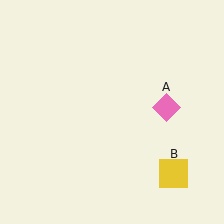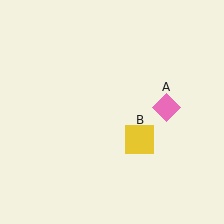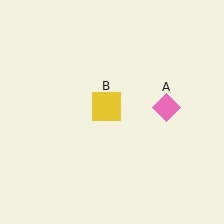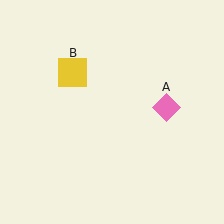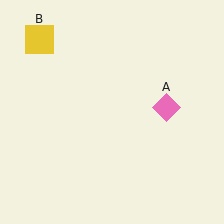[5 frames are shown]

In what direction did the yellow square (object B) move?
The yellow square (object B) moved up and to the left.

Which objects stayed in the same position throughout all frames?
Pink diamond (object A) remained stationary.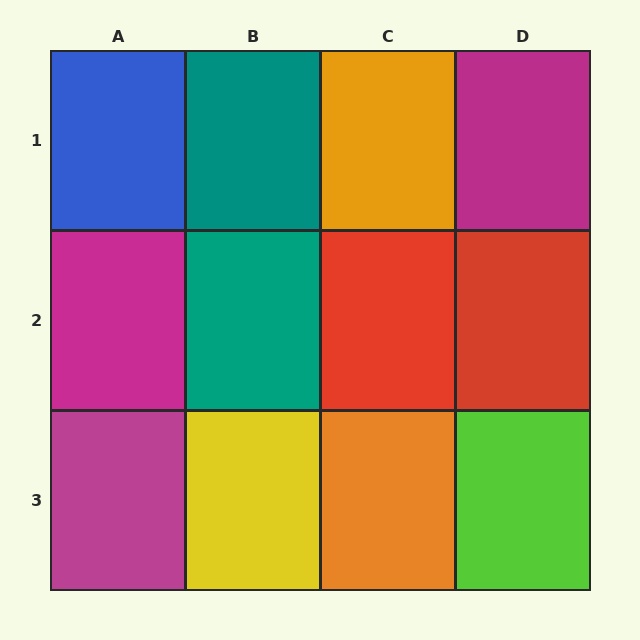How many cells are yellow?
1 cell is yellow.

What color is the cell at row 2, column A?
Magenta.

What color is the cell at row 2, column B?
Teal.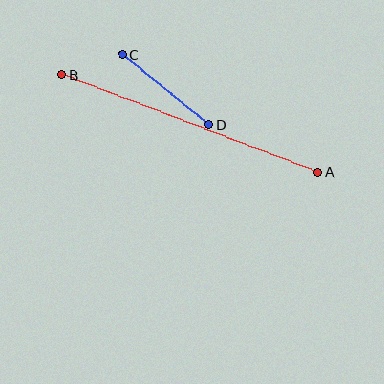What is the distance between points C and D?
The distance is approximately 112 pixels.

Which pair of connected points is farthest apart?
Points A and B are farthest apart.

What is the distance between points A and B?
The distance is approximately 274 pixels.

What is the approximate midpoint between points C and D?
The midpoint is at approximately (166, 89) pixels.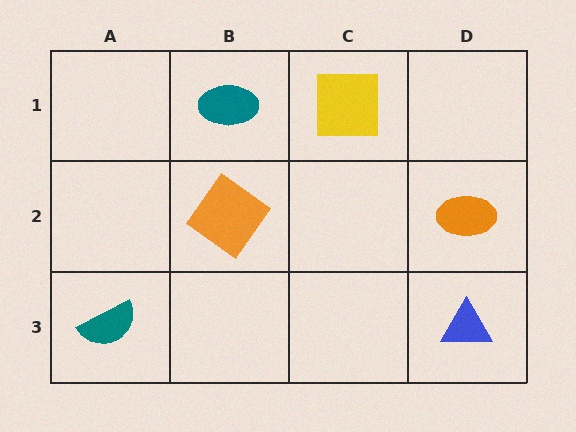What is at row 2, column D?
An orange ellipse.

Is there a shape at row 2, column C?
No, that cell is empty.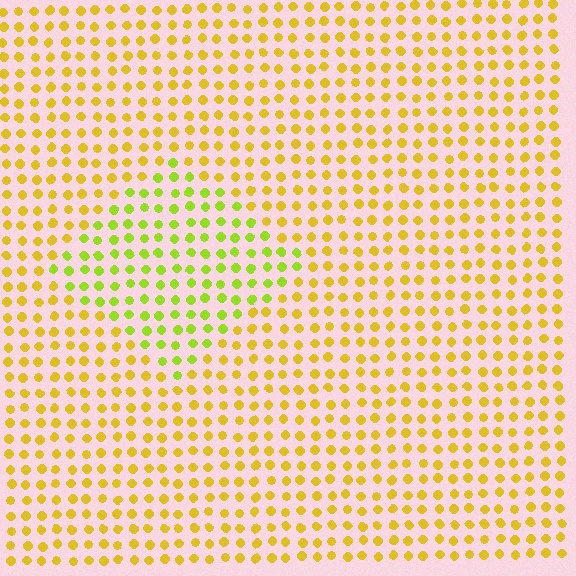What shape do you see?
I see a diamond.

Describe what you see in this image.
The image is filled with small yellow elements in a uniform arrangement. A diamond-shaped region is visible where the elements are tinted to a slightly different hue, forming a subtle color boundary.